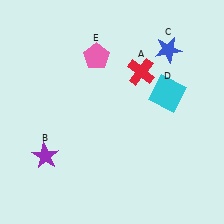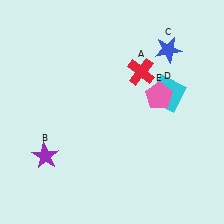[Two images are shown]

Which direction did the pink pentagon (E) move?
The pink pentagon (E) moved right.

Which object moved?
The pink pentagon (E) moved right.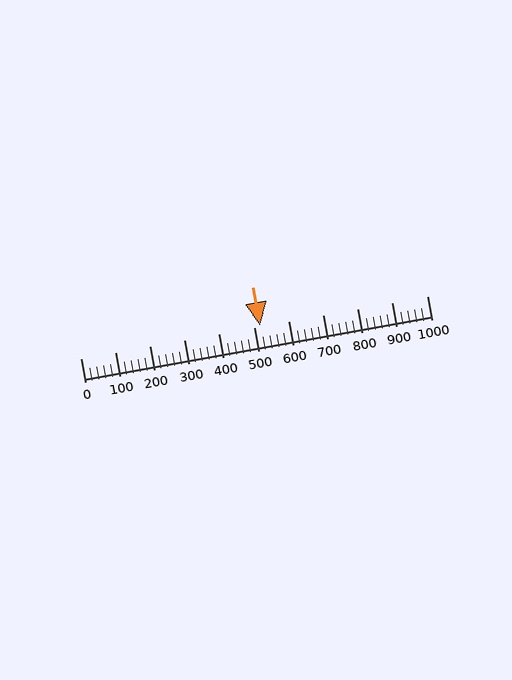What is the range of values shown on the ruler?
The ruler shows values from 0 to 1000.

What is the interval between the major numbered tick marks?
The major tick marks are spaced 100 units apart.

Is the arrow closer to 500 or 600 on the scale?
The arrow is closer to 500.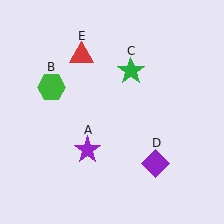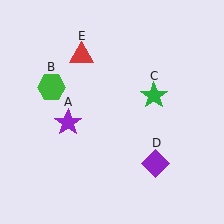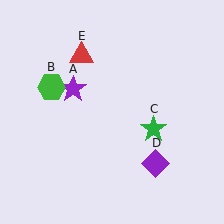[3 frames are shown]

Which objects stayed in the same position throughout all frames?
Green hexagon (object B) and purple diamond (object D) and red triangle (object E) remained stationary.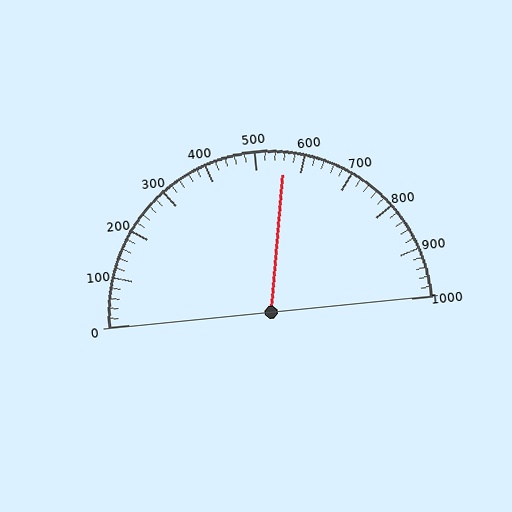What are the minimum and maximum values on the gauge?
The gauge ranges from 0 to 1000.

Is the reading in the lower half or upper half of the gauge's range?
The reading is in the upper half of the range (0 to 1000).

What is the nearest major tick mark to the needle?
The nearest major tick mark is 600.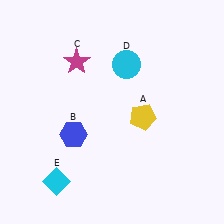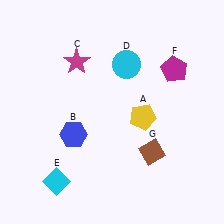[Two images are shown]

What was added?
A magenta pentagon (F), a brown diamond (G) were added in Image 2.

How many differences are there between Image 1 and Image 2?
There are 2 differences between the two images.